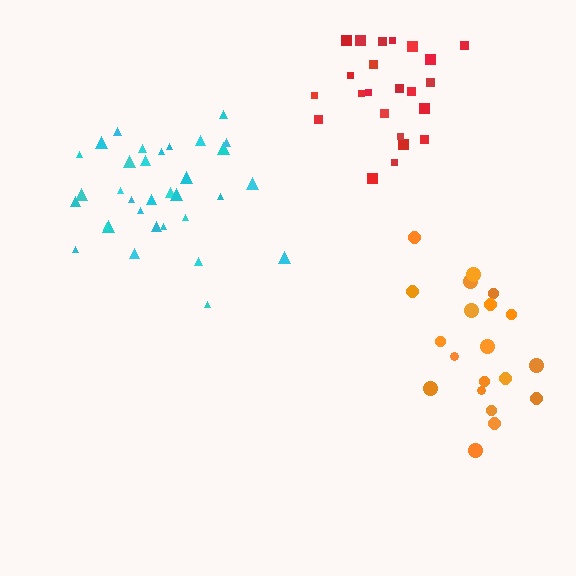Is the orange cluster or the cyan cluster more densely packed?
Cyan.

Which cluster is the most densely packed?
Cyan.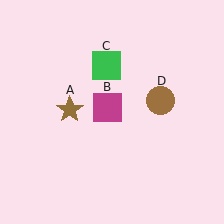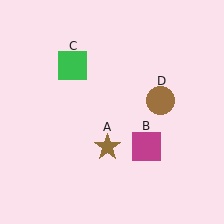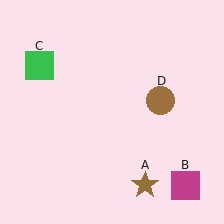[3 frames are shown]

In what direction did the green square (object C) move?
The green square (object C) moved left.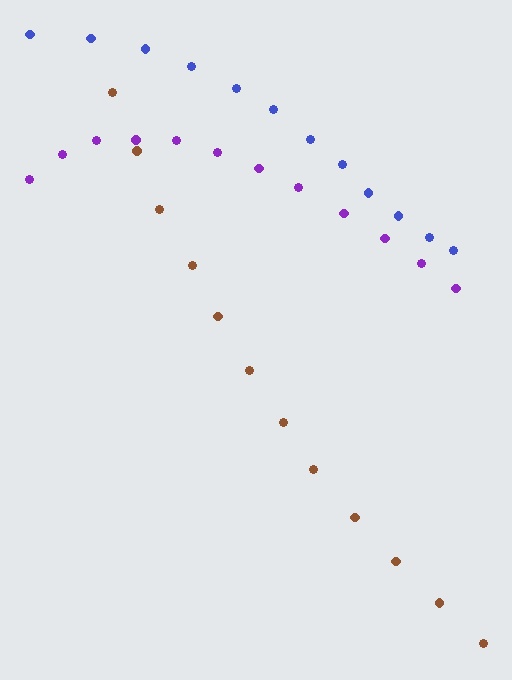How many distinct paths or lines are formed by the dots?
There are 3 distinct paths.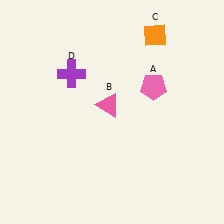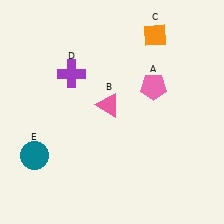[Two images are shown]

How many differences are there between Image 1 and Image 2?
There is 1 difference between the two images.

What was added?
A teal circle (E) was added in Image 2.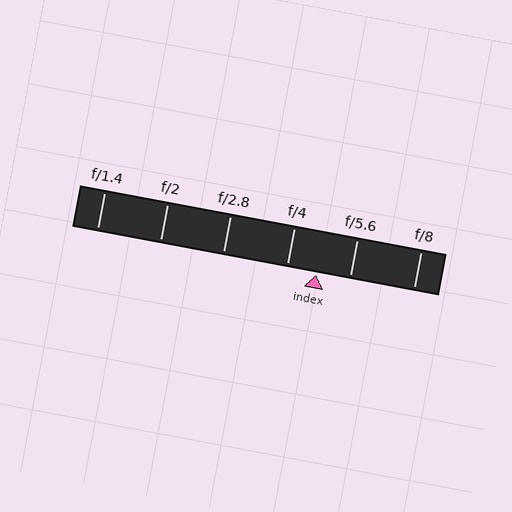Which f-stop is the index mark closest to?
The index mark is closest to f/4.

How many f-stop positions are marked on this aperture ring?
There are 6 f-stop positions marked.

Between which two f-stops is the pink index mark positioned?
The index mark is between f/4 and f/5.6.